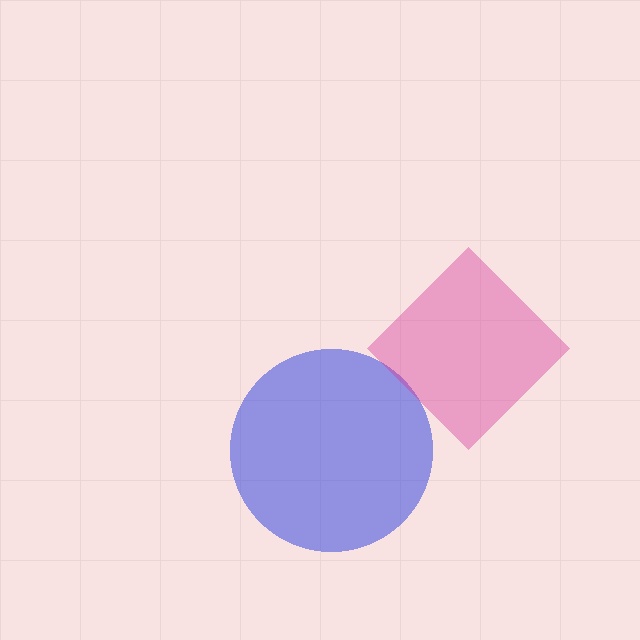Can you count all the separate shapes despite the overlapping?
Yes, there are 2 separate shapes.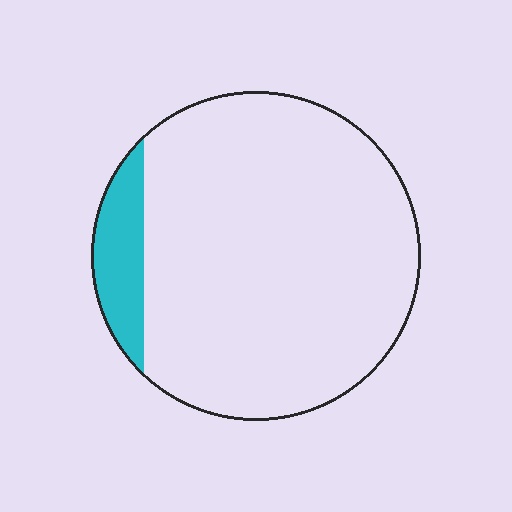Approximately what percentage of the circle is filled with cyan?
Approximately 10%.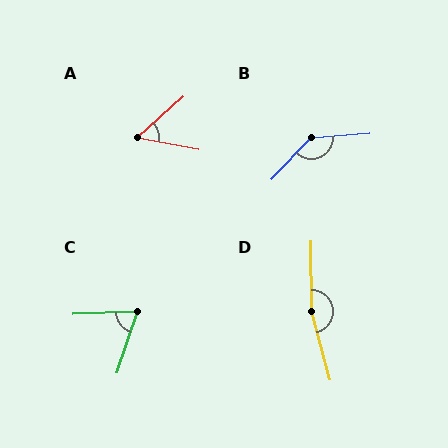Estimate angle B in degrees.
Approximately 138 degrees.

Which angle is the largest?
D, at approximately 165 degrees.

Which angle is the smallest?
A, at approximately 52 degrees.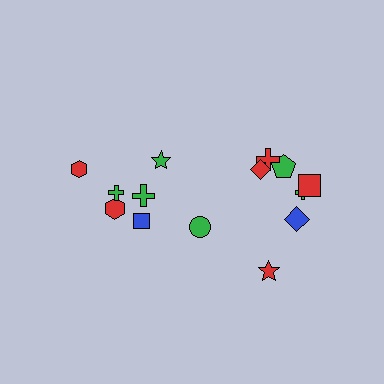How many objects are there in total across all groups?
There are 14 objects.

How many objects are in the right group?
There are 8 objects.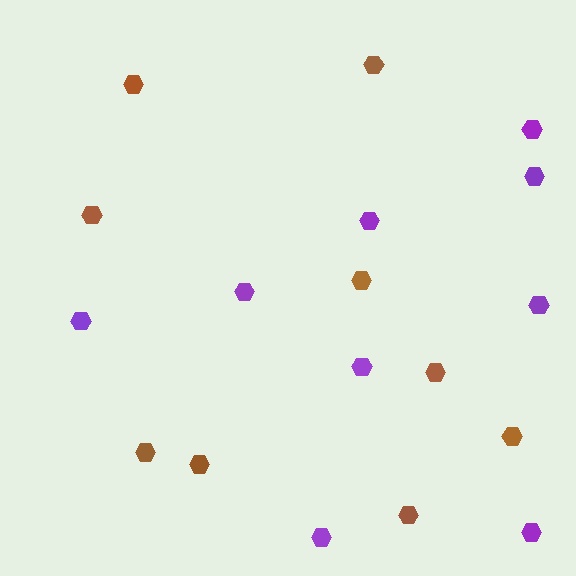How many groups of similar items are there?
There are 2 groups: one group of brown hexagons (9) and one group of purple hexagons (9).